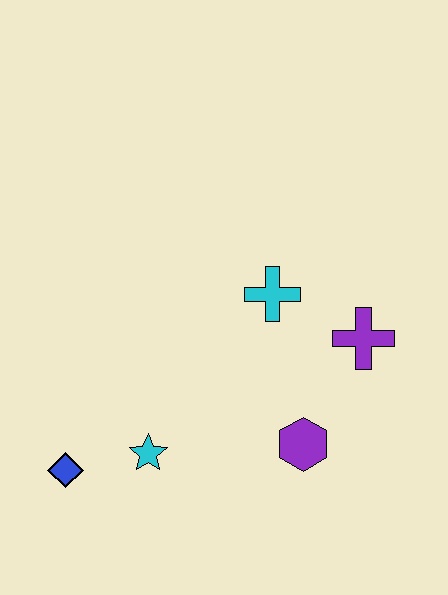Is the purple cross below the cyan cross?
Yes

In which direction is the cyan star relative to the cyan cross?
The cyan star is below the cyan cross.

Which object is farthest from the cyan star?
The purple cross is farthest from the cyan star.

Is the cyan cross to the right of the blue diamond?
Yes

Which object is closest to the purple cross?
The cyan cross is closest to the purple cross.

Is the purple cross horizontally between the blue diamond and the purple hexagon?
No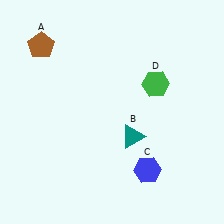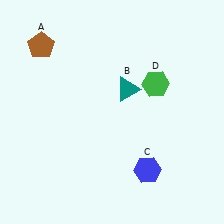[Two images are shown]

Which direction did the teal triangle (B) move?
The teal triangle (B) moved up.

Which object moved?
The teal triangle (B) moved up.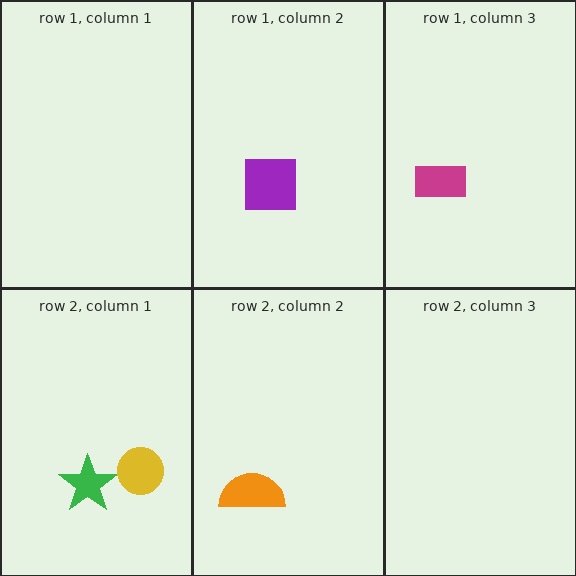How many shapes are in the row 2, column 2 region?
1.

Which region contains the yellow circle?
The row 2, column 1 region.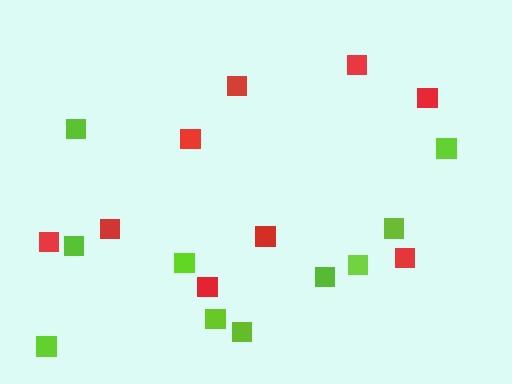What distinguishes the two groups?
There are 2 groups: one group of red squares (9) and one group of lime squares (10).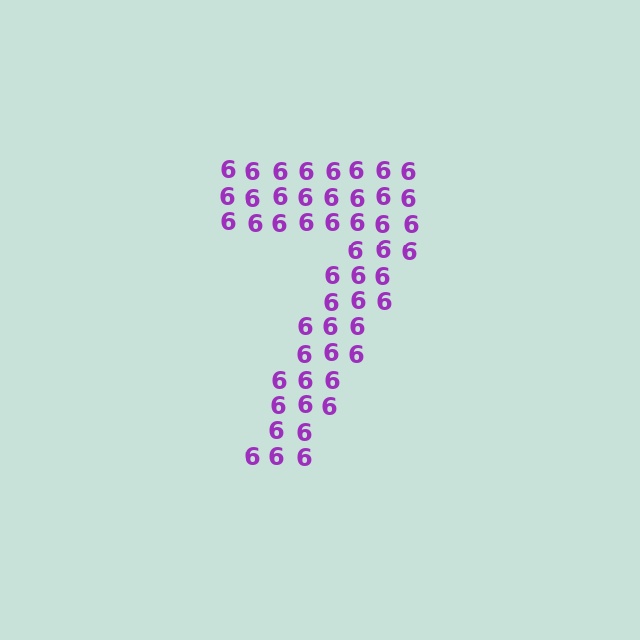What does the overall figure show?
The overall figure shows the digit 7.